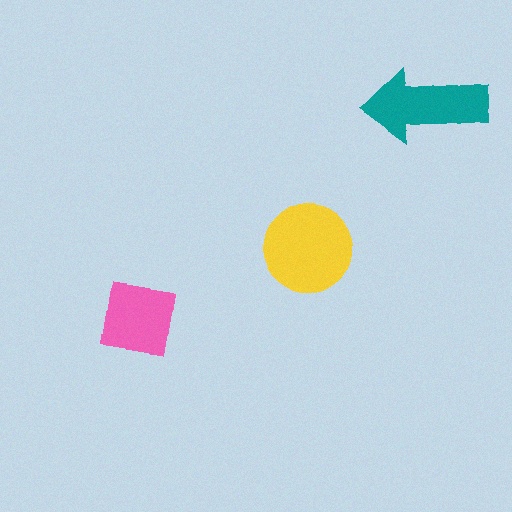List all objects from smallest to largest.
The pink square, the teal arrow, the yellow circle.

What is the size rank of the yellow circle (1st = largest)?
1st.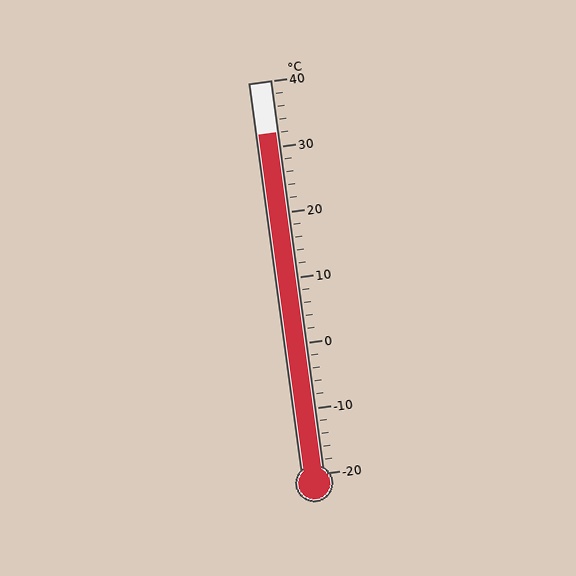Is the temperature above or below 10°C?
The temperature is above 10°C.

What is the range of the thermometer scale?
The thermometer scale ranges from -20°C to 40°C.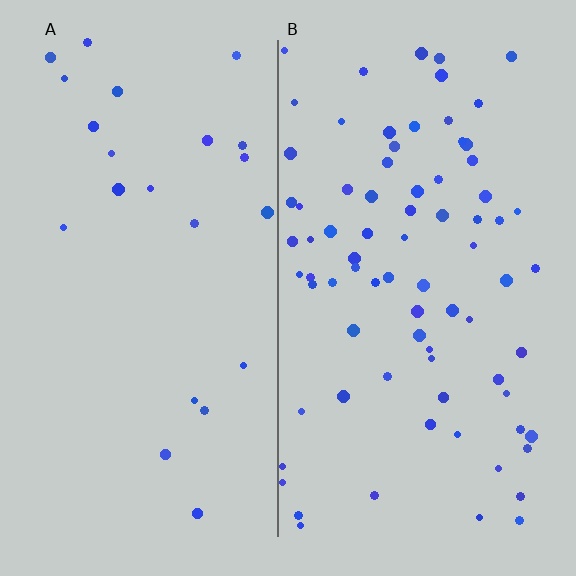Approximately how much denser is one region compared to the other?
Approximately 3.4× — region B over region A.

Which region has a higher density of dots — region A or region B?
B (the right).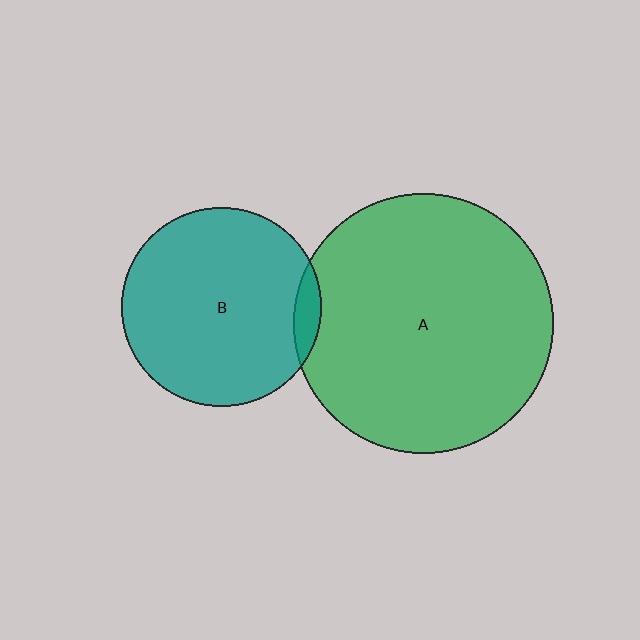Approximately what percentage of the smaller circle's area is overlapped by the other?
Approximately 5%.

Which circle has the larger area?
Circle A (green).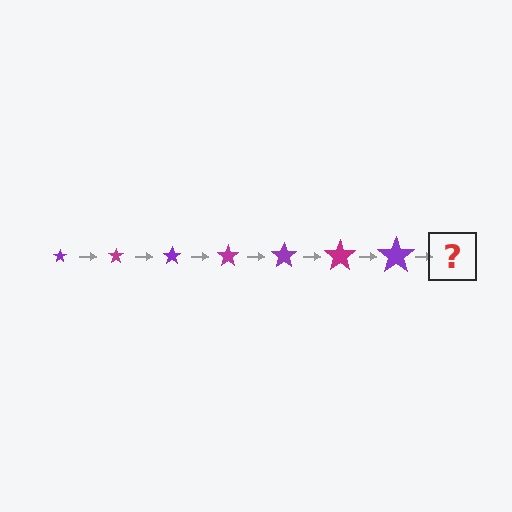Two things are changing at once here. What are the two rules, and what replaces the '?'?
The two rules are that the star grows larger each step and the color cycles through purple and magenta. The '?' should be a magenta star, larger than the previous one.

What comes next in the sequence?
The next element should be a magenta star, larger than the previous one.